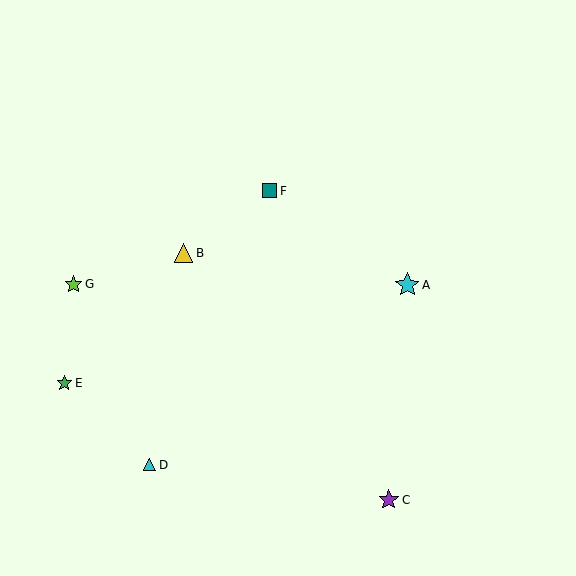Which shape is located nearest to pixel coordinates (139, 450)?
The cyan triangle (labeled D) at (149, 465) is nearest to that location.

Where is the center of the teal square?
The center of the teal square is at (270, 191).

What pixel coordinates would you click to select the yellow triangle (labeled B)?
Click at (184, 253) to select the yellow triangle B.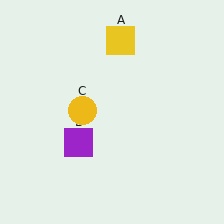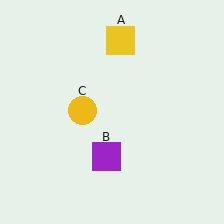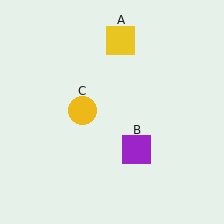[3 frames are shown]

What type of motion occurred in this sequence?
The purple square (object B) rotated counterclockwise around the center of the scene.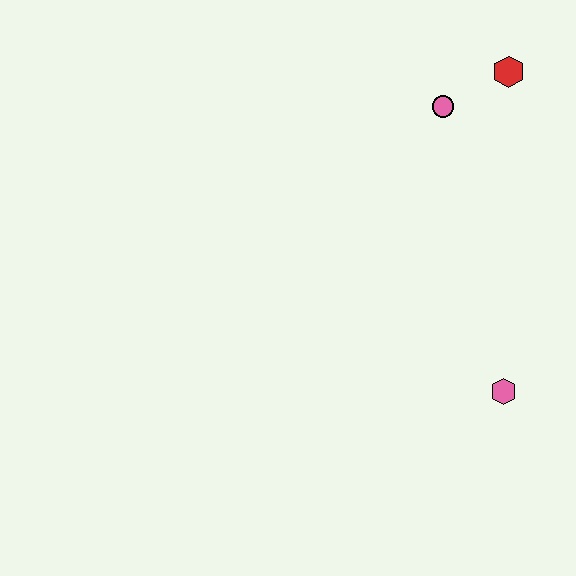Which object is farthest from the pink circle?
The pink hexagon is farthest from the pink circle.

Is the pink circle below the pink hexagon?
No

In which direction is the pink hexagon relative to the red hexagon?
The pink hexagon is below the red hexagon.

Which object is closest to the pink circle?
The red hexagon is closest to the pink circle.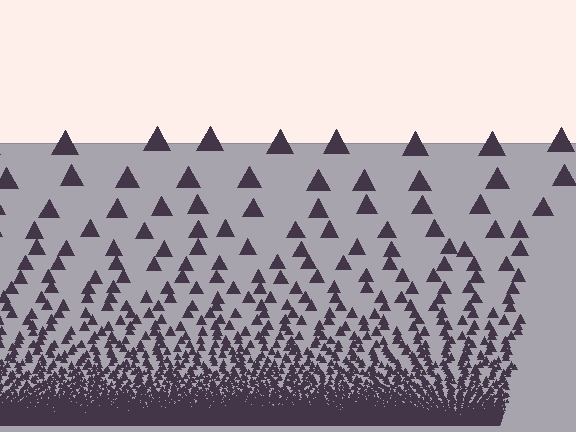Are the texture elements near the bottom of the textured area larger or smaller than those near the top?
Smaller. The gradient is inverted — elements near the bottom are smaller and denser.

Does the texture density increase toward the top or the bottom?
Density increases toward the bottom.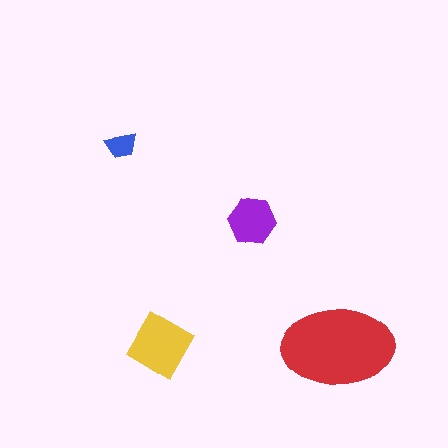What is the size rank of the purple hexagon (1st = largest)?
3rd.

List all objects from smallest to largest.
The blue trapezoid, the purple hexagon, the yellow diamond, the red ellipse.